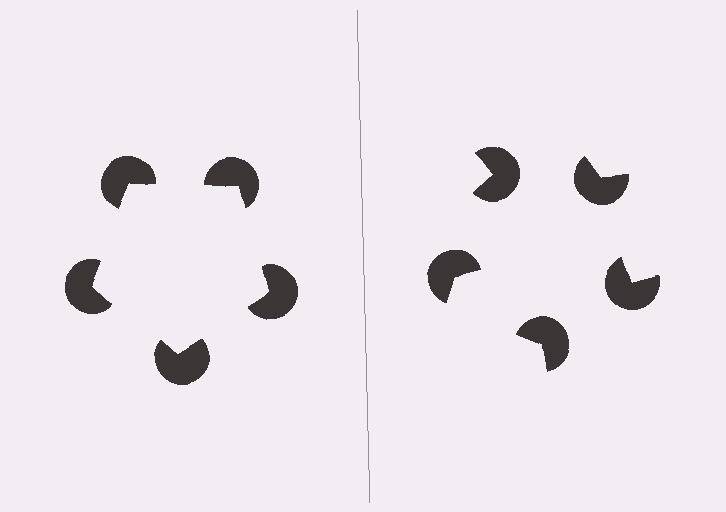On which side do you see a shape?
An illusory pentagon appears on the left side. On the right side the wedge cuts are rotated, so no coherent shape forms.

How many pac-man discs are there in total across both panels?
10 — 5 on each side.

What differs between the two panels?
The pac-man discs are positioned identically on both sides; only the wedge orientations differ. On the left they align to a pentagon; on the right they are misaligned.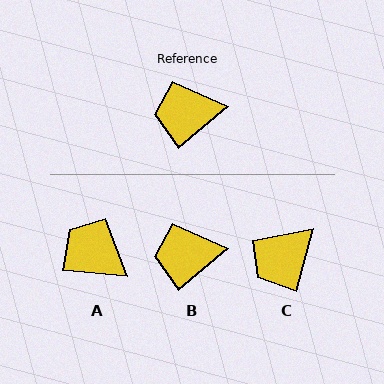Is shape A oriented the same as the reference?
No, it is off by about 45 degrees.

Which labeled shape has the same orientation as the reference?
B.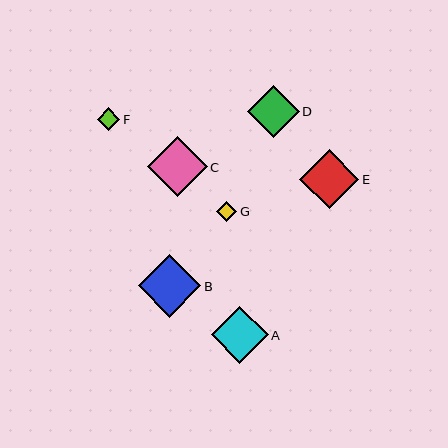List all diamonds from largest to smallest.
From largest to smallest: B, C, E, A, D, F, G.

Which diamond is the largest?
Diamond B is the largest with a size of approximately 62 pixels.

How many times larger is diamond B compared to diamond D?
Diamond B is approximately 1.2 times the size of diamond D.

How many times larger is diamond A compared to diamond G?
Diamond A is approximately 2.8 times the size of diamond G.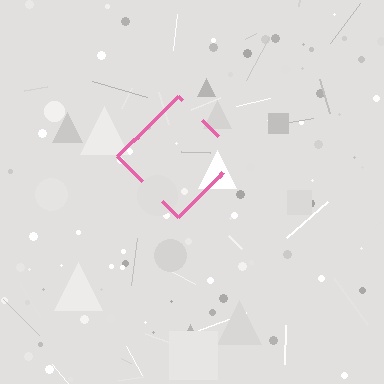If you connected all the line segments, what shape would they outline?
They would outline a diamond.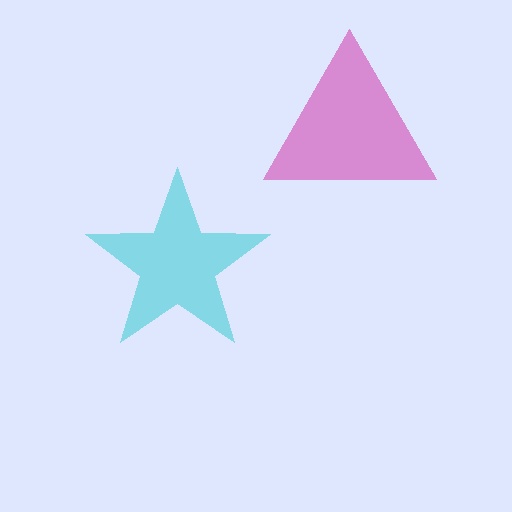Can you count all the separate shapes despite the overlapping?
Yes, there are 2 separate shapes.